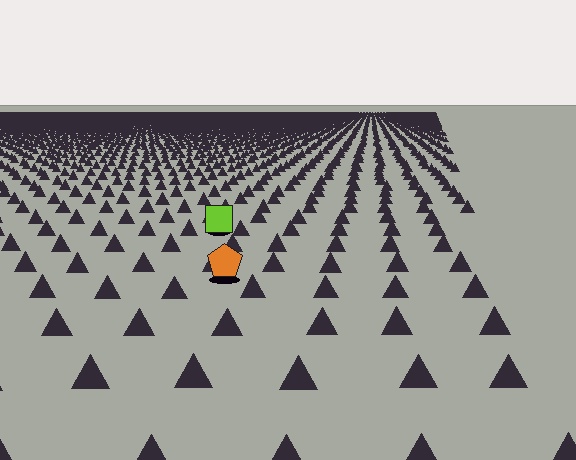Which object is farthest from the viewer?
The lime square is farthest from the viewer. It appears smaller and the ground texture around it is denser.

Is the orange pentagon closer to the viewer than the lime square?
Yes. The orange pentagon is closer — you can tell from the texture gradient: the ground texture is coarser near it.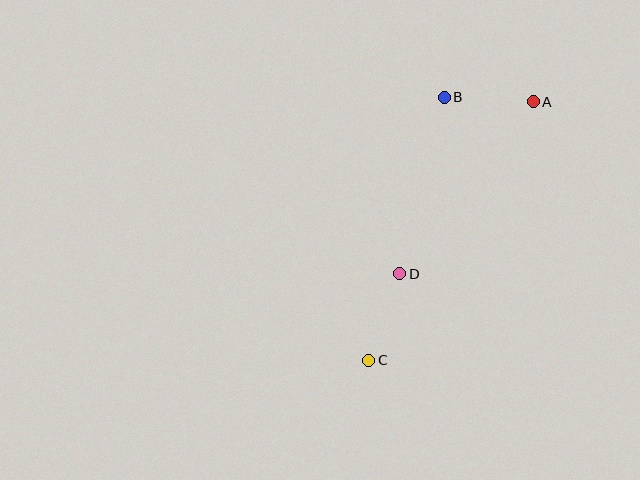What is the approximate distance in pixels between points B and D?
The distance between B and D is approximately 182 pixels.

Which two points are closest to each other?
Points A and B are closest to each other.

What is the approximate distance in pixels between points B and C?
The distance between B and C is approximately 273 pixels.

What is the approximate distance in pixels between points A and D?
The distance between A and D is approximately 218 pixels.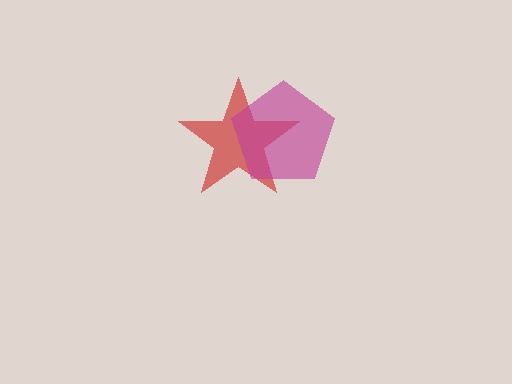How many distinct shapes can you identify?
There are 2 distinct shapes: a red star, a magenta pentagon.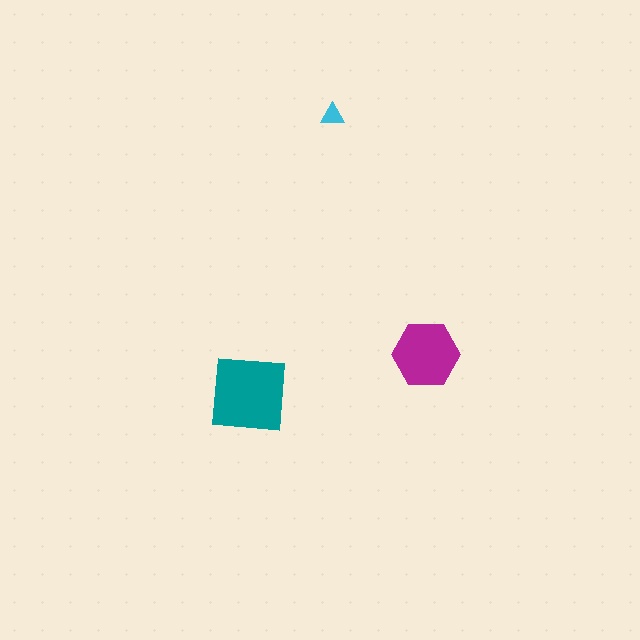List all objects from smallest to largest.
The cyan triangle, the magenta hexagon, the teal square.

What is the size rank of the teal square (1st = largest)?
1st.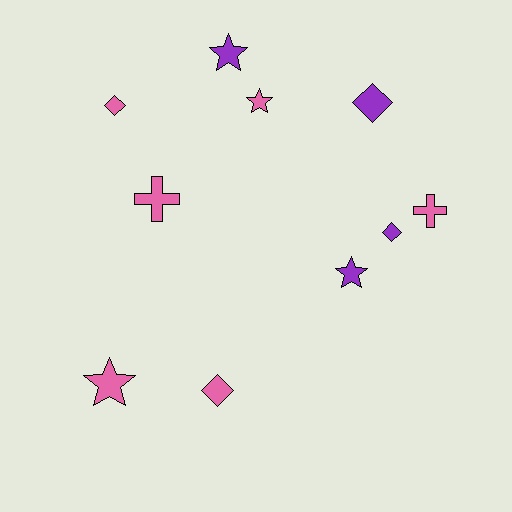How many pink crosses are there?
There are 2 pink crosses.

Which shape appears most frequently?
Star, with 4 objects.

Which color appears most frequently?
Pink, with 6 objects.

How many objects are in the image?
There are 10 objects.